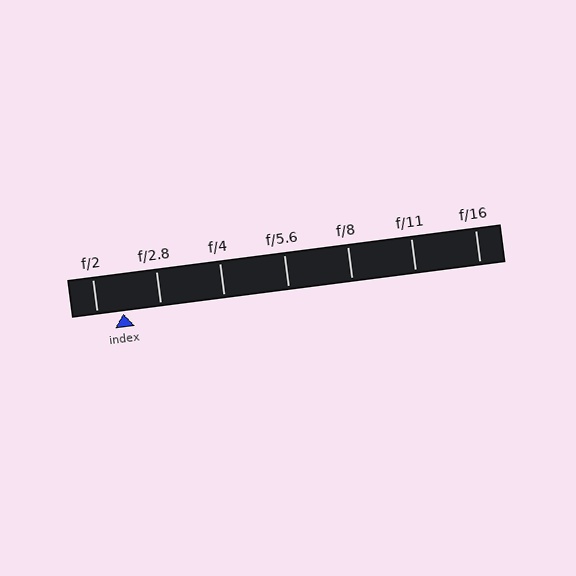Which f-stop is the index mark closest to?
The index mark is closest to f/2.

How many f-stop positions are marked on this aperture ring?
There are 7 f-stop positions marked.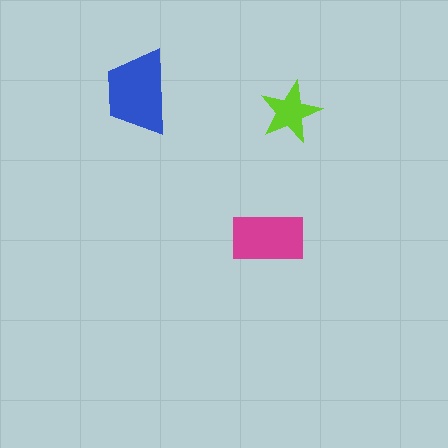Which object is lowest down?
The magenta rectangle is bottommost.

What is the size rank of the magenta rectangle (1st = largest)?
2nd.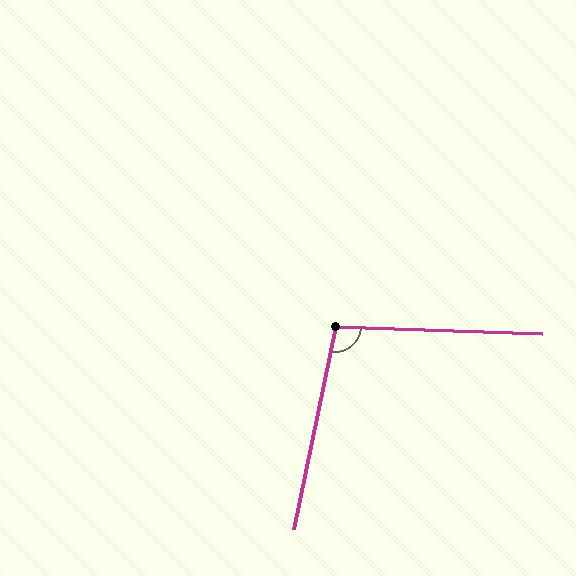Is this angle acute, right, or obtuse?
It is obtuse.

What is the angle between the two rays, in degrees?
Approximately 100 degrees.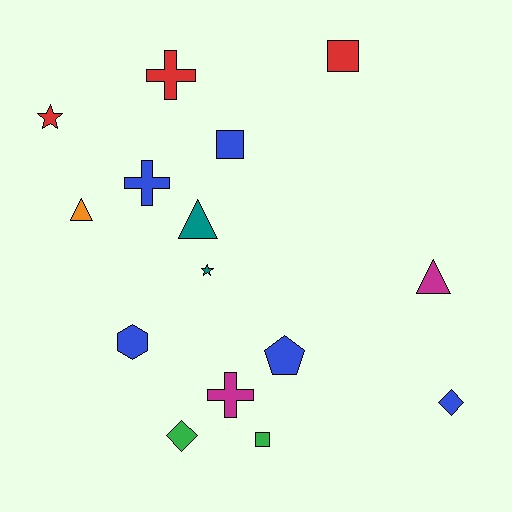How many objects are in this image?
There are 15 objects.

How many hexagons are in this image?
There is 1 hexagon.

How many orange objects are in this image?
There is 1 orange object.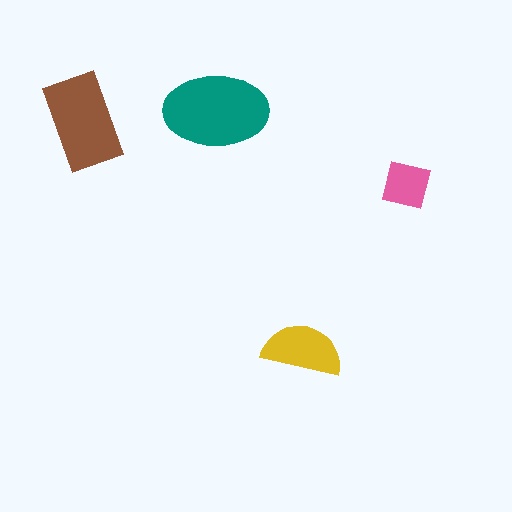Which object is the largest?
The teal ellipse.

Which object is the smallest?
The pink square.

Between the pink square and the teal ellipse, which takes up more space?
The teal ellipse.